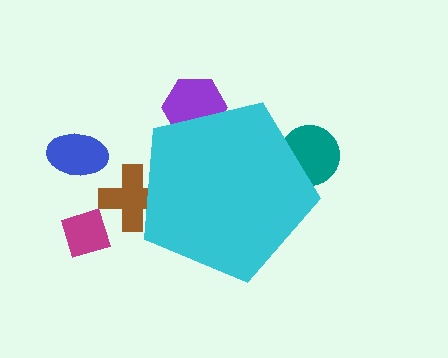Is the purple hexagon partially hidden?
Yes, the purple hexagon is partially hidden behind the cyan pentagon.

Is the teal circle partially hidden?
Yes, the teal circle is partially hidden behind the cyan pentagon.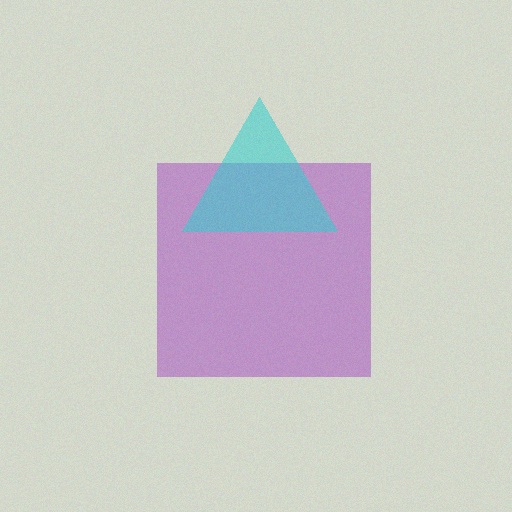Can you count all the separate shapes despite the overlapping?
Yes, there are 2 separate shapes.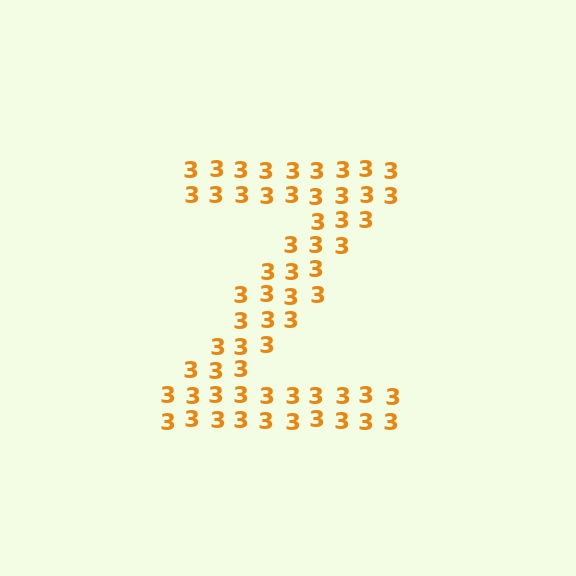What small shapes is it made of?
It is made of small digit 3's.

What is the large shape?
The large shape is the letter Z.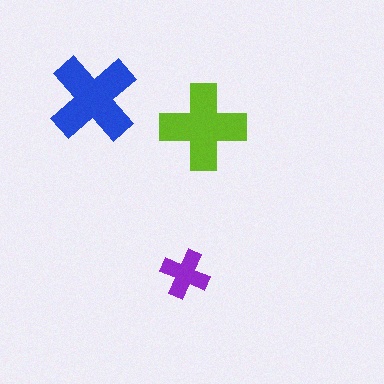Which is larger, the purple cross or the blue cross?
The blue one.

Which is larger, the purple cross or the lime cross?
The lime one.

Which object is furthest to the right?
The lime cross is rightmost.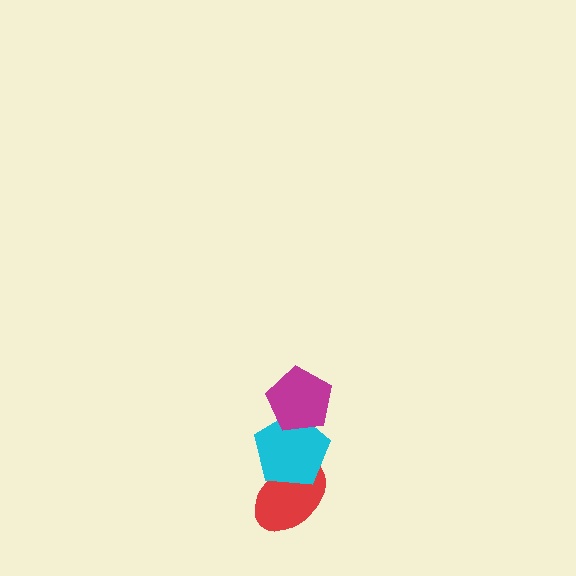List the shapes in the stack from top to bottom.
From top to bottom: the magenta pentagon, the cyan pentagon, the red ellipse.